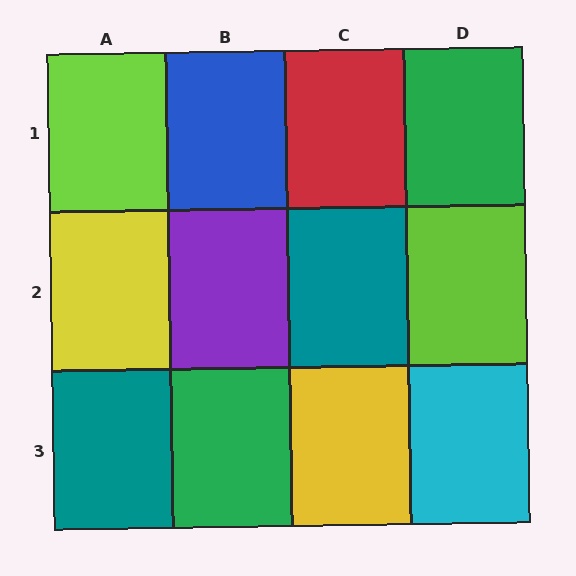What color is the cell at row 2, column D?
Lime.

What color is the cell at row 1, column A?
Lime.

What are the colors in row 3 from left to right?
Teal, green, yellow, cyan.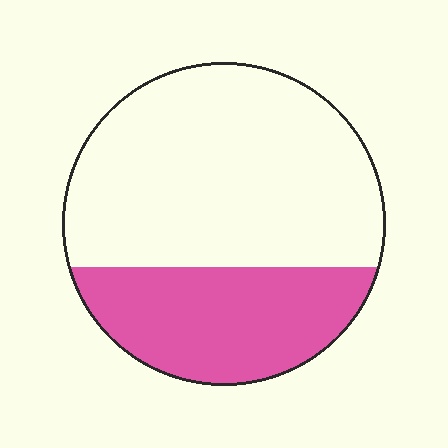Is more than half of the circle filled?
No.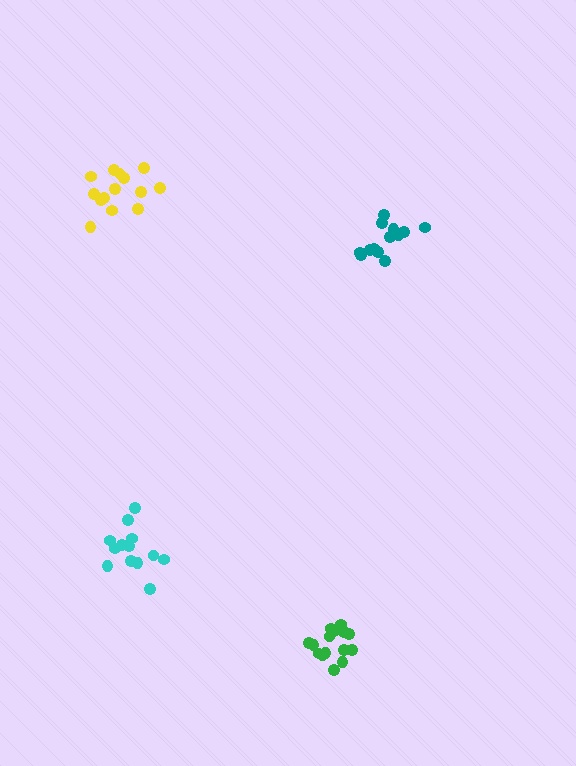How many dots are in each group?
Group 1: 13 dots, Group 2: 15 dots, Group 3: 14 dots, Group 4: 13 dots (55 total).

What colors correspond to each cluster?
The clusters are colored: cyan, green, yellow, teal.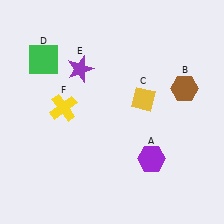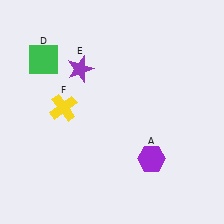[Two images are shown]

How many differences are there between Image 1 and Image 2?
There are 2 differences between the two images.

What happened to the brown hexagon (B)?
The brown hexagon (B) was removed in Image 2. It was in the top-right area of Image 1.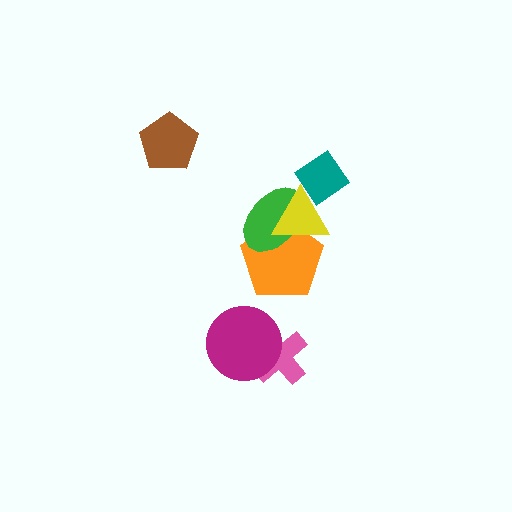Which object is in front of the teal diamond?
The yellow triangle is in front of the teal diamond.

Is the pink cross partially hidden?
Yes, it is partially covered by another shape.